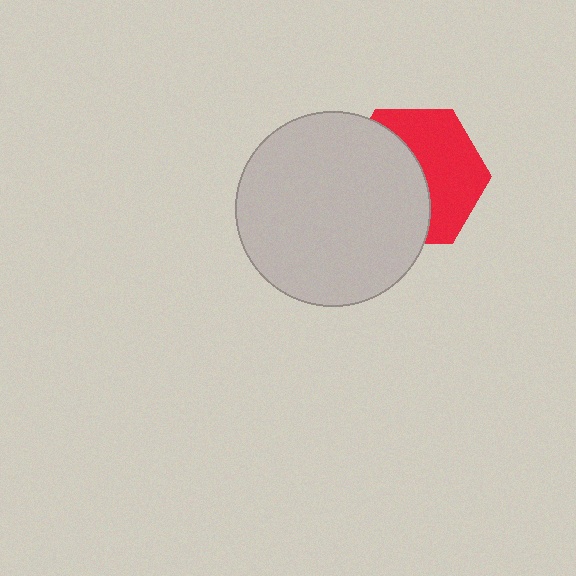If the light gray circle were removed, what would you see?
You would see the complete red hexagon.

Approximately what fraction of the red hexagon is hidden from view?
Roughly 51% of the red hexagon is hidden behind the light gray circle.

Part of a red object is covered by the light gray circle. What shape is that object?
It is a hexagon.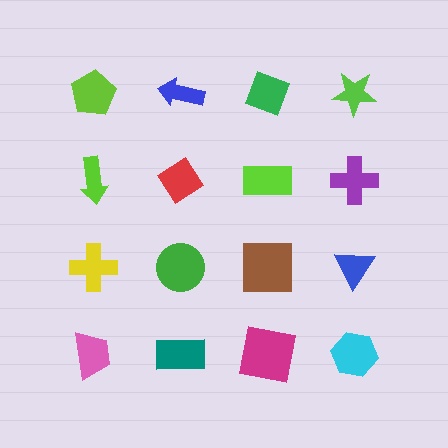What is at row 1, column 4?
A lime star.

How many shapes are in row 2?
4 shapes.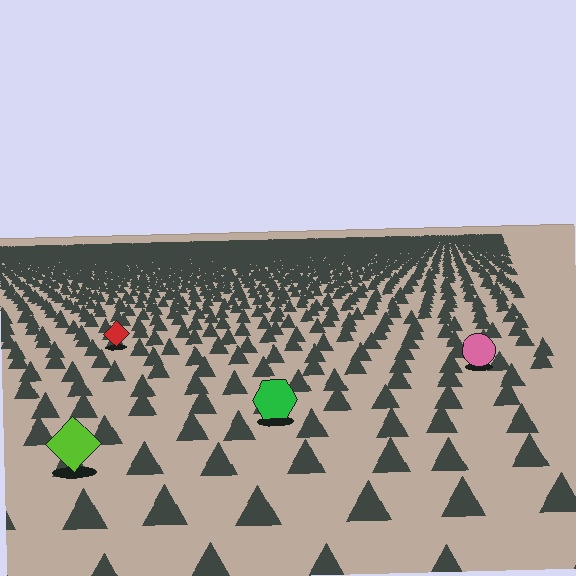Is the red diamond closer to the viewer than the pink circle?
No. The pink circle is closer — you can tell from the texture gradient: the ground texture is coarser near it.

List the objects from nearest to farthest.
From nearest to farthest: the lime diamond, the green hexagon, the pink circle, the red diamond.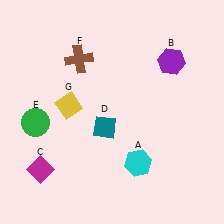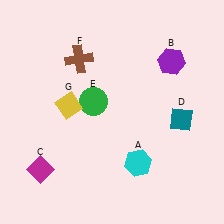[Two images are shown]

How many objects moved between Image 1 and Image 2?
2 objects moved between the two images.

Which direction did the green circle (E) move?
The green circle (E) moved right.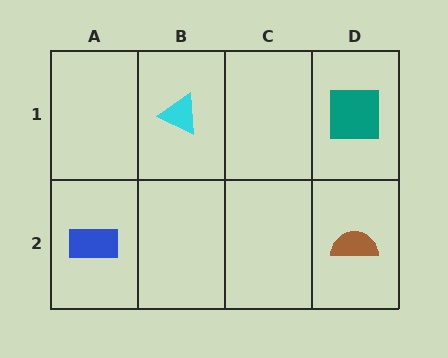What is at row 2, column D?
A brown semicircle.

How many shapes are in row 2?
2 shapes.